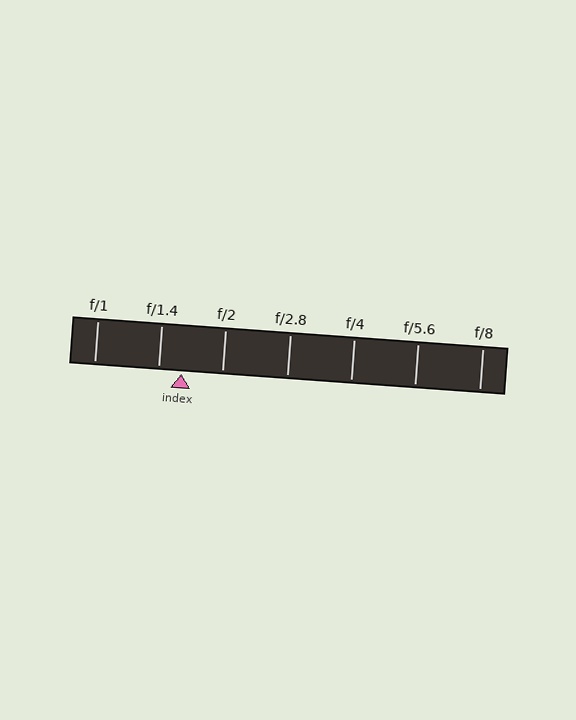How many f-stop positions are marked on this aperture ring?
There are 7 f-stop positions marked.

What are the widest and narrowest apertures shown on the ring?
The widest aperture shown is f/1 and the narrowest is f/8.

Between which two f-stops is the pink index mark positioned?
The index mark is between f/1.4 and f/2.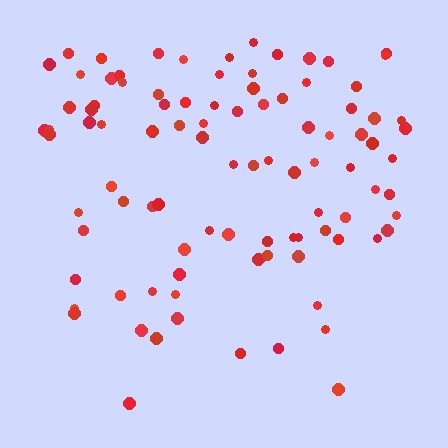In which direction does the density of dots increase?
From bottom to top, with the top side densest.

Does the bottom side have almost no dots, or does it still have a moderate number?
Still a moderate number, just noticeably fewer than the top.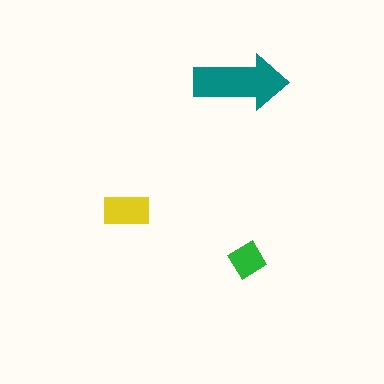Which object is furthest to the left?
The yellow rectangle is leftmost.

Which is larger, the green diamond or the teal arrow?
The teal arrow.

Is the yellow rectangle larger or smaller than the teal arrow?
Smaller.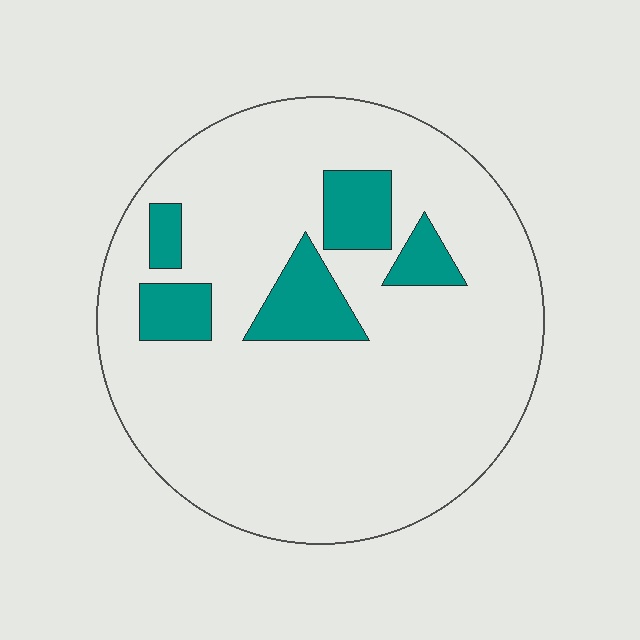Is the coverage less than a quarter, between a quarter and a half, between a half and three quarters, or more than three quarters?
Less than a quarter.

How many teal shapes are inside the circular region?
5.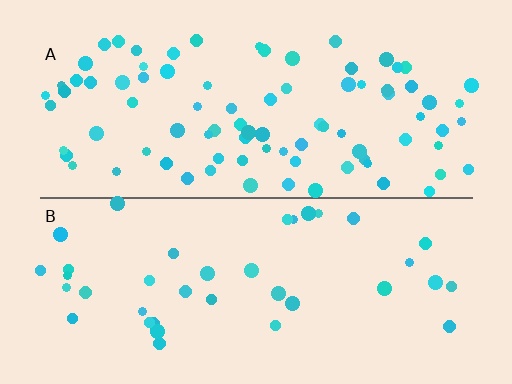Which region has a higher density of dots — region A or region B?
A (the top).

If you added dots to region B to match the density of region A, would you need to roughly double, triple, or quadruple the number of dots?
Approximately double.